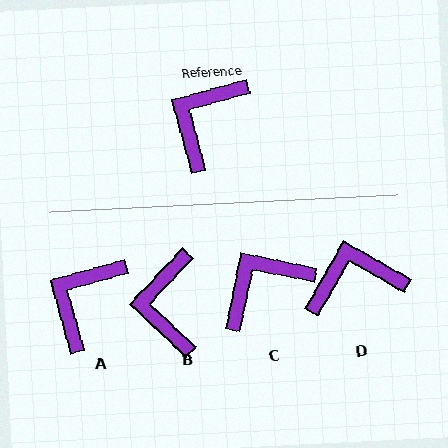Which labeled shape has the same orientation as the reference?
A.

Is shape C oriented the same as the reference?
No, it is off by about 27 degrees.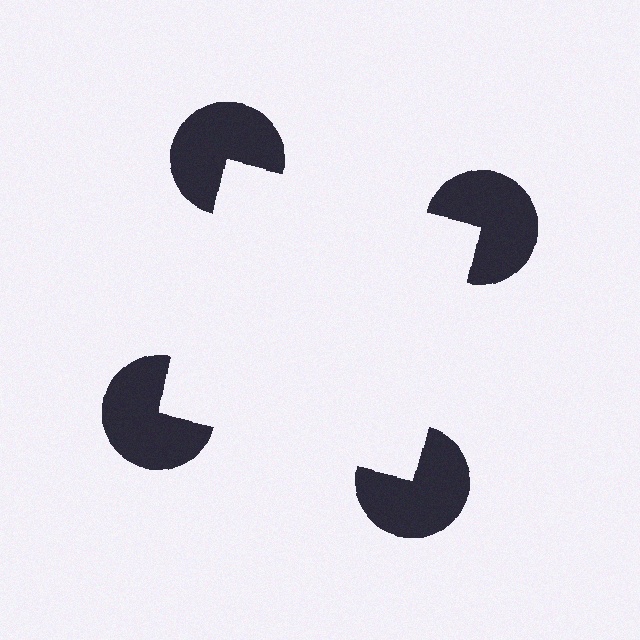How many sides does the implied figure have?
4 sides.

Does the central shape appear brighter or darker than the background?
It typically appears slightly brighter than the background, even though no actual brightness change is drawn.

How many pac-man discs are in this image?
There are 4 — one at each vertex of the illusory square.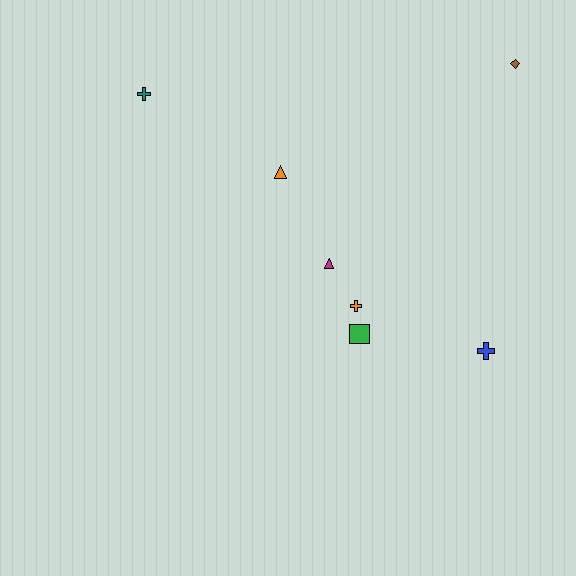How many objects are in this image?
There are 7 objects.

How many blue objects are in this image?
There is 1 blue object.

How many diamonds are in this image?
There is 1 diamond.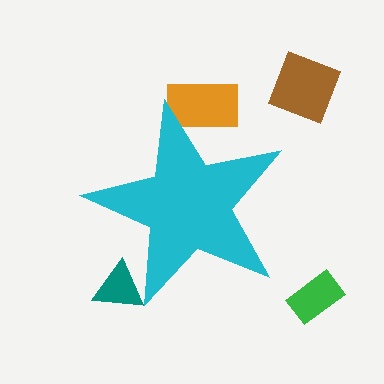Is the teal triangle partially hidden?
Yes, the teal triangle is partially hidden behind the cyan star.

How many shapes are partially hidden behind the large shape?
2 shapes are partially hidden.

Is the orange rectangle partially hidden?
Yes, the orange rectangle is partially hidden behind the cyan star.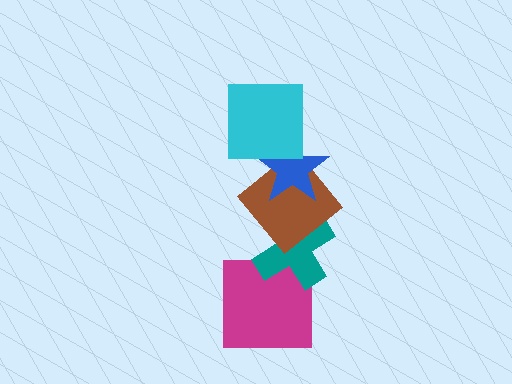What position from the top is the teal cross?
The teal cross is 4th from the top.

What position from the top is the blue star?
The blue star is 2nd from the top.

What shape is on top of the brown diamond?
The blue star is on top of the brown diamond.